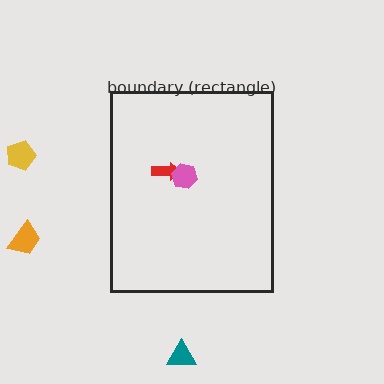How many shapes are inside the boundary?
2 inside, 3 outside.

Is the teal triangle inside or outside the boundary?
Outside.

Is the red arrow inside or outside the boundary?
Inside.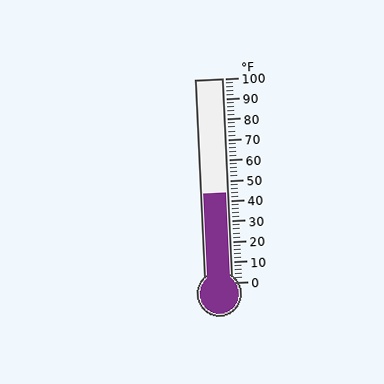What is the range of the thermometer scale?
The thermometer scale ranges from 0°F to 100°F.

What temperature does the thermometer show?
The thermometer shows approximately 44°F.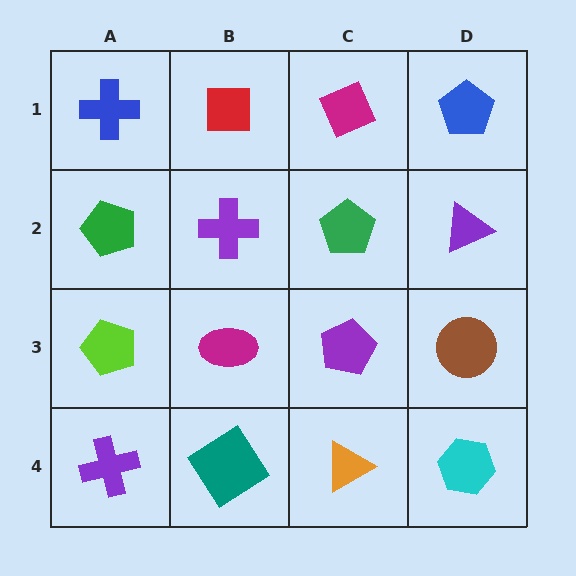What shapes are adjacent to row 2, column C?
A magenta diamond (row 1, column C), a purple pentagon (row 3, column C), a purple cross (row 2, column B), a purple triangle (row 2, column D).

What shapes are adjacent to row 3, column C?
A green pentagon (row 2, column C), an orange triangle (row 4, column C), a magenta ellipse (row 3, column B), a brown circle (row 3, column D).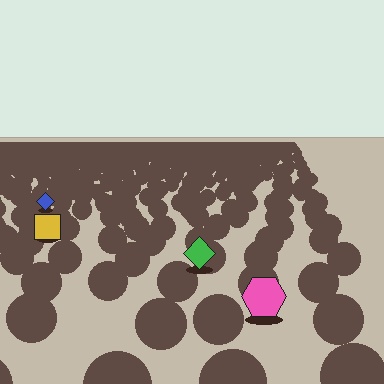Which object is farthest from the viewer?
The blue diamond is farthest from the viewer. It appears smaller and the ground texture around it is denser.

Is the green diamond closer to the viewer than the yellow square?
Yes. The green diamond is closer — you can tell from the texture gradient: the ground texture is coarser near it.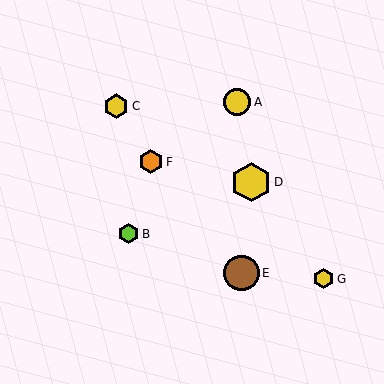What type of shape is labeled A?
Shape A is a yellow circle.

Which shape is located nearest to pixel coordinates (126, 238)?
The lime hexagon (labeled B) at (129, 234) is nearest to that location.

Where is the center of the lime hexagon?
The center of the lime hexagon is at (129, 234).